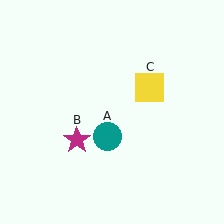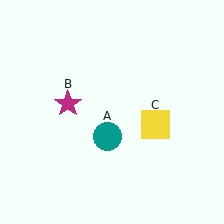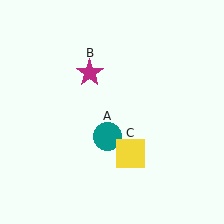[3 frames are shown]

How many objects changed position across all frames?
2 objects changed position: magenta star (object B), yellow square (object C).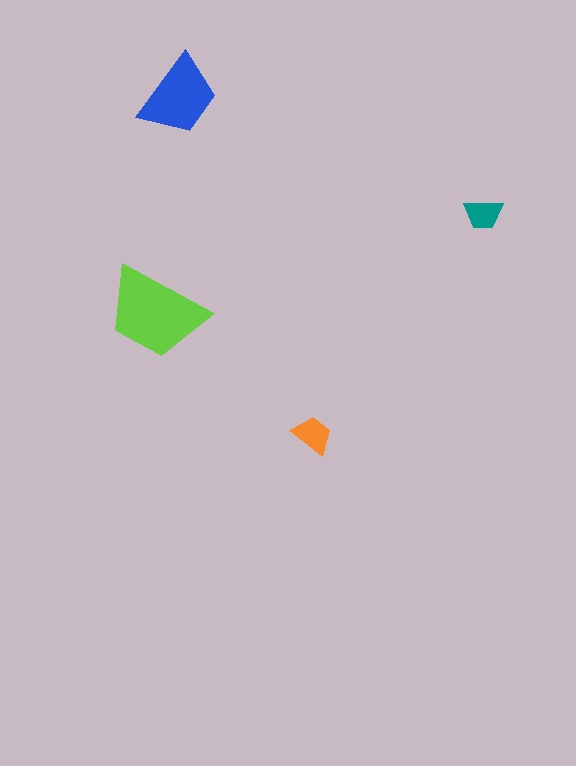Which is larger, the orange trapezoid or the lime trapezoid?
The lime one.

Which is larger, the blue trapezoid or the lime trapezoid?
The lime one.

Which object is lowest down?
The orange trapezoid is bottommost.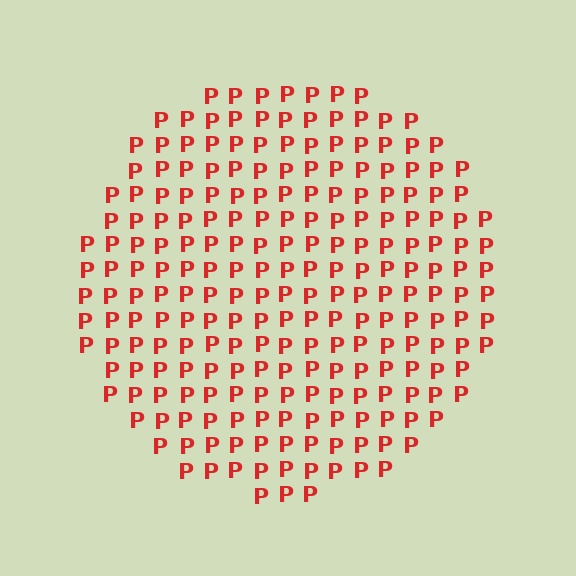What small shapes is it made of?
It is made of small letter P's.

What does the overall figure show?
The overall figure shows a circle.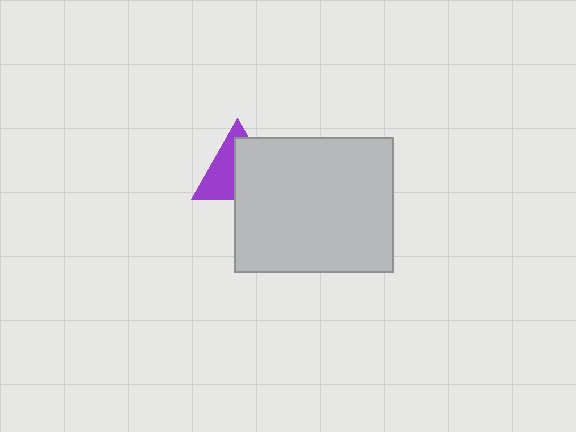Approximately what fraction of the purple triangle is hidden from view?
Roughly 54% of the purple triangle is hidden behind the light gray rectangle.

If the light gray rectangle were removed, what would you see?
You would see the complete purple triangle.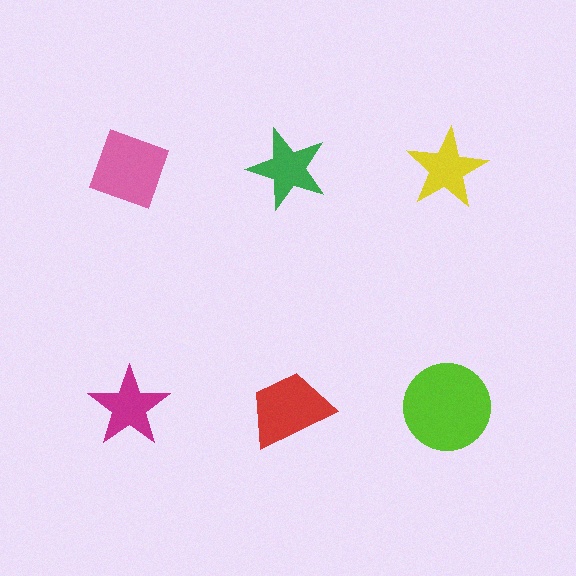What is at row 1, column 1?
A pink diamond.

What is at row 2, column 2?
A red trapezoid.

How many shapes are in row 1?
3 shapes.